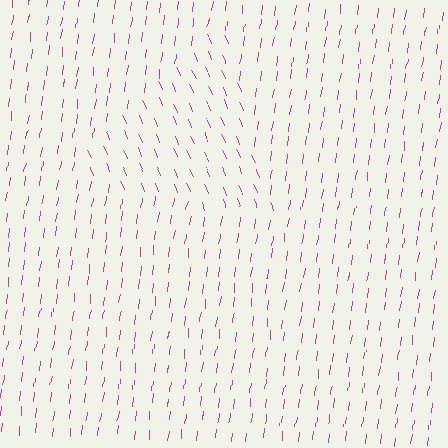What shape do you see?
I see a triangle.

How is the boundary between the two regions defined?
The boundary is defined purely by a change in line orientation (approximately 31 degrees difference). All lines are the same color and thickness.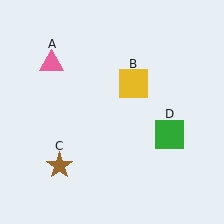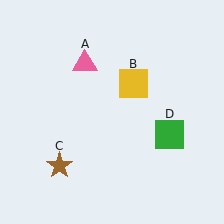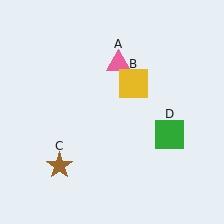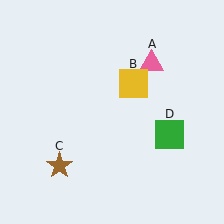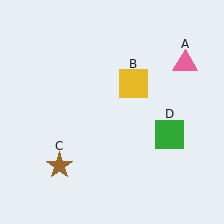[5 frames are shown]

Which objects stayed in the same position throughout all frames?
Yellow square (object B) and brown star (object C) and green square (object D) remained stationary.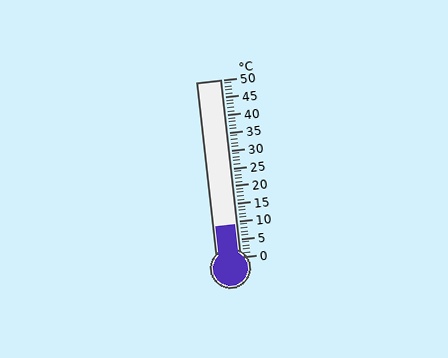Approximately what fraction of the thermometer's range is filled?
The thermometer is filled to approximately 20% of its range.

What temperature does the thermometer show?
The thermometer shows approximately 9°C.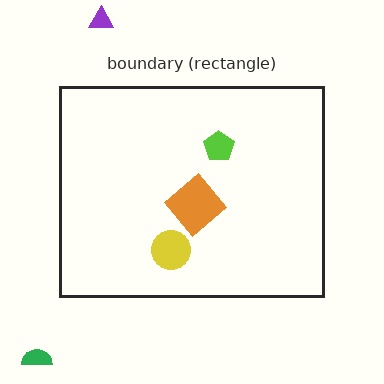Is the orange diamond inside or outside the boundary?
Inside.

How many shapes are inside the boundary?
3 inside, 2 outside.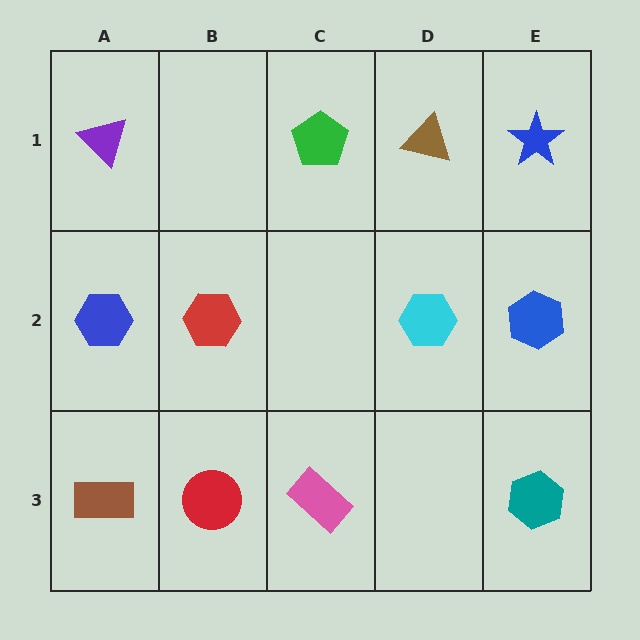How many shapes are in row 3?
4 shapes.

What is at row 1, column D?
A brown triangle.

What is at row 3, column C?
A pink rectangle.